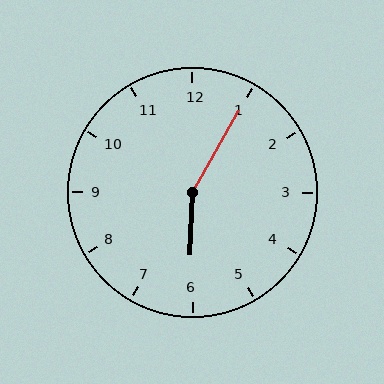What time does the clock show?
6:05.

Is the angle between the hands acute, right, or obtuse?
It is obtuse.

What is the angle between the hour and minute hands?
Approximately 152 degrees.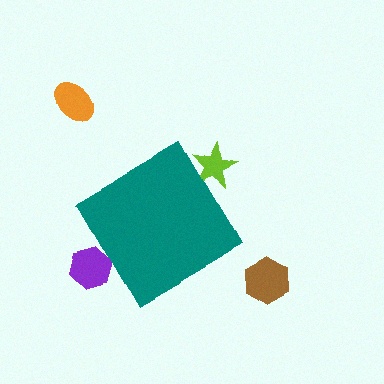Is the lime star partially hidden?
Yes, the lime star is partially hidden behind the teal diamond.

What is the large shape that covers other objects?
A teal diamond.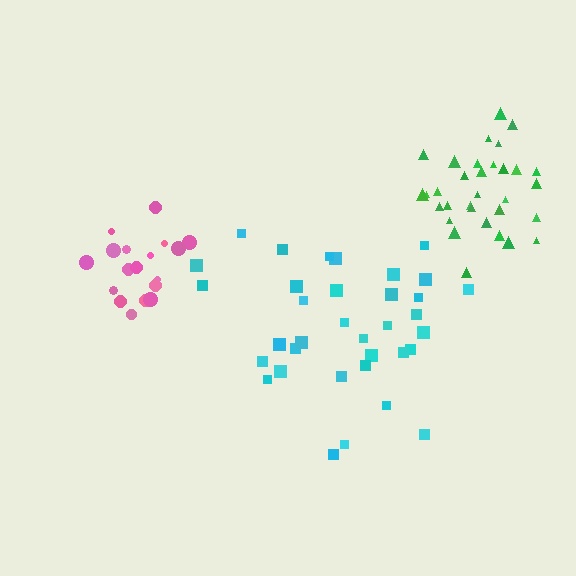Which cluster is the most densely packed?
Pink.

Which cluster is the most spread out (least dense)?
Cyan.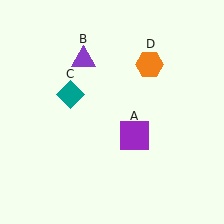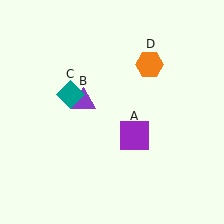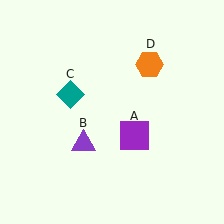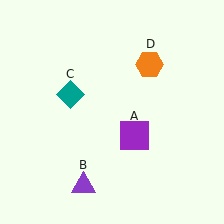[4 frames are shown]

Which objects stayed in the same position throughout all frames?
Purple square (object A) and teal diamond (object C) and orange hexagon (object D) remained stationary.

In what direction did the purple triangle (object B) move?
The purple triangle (object B) moved down.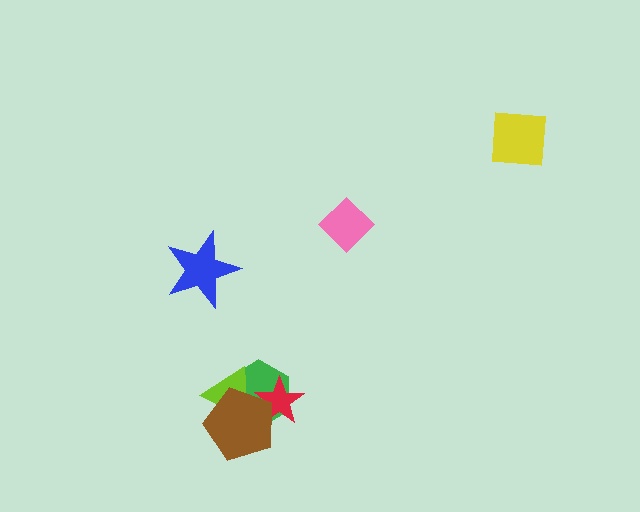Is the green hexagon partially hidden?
Yes, it is partially covered by another shape.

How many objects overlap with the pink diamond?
0 objects overlap with the pink diamond.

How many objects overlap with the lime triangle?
3 objects overlap with the lime triangle.